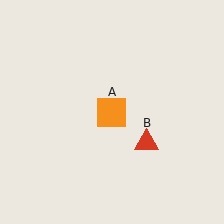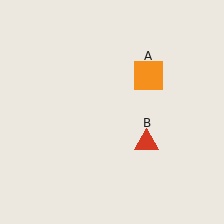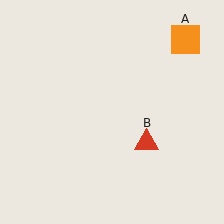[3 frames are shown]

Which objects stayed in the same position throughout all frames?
Red triangle (object B) remained stationary.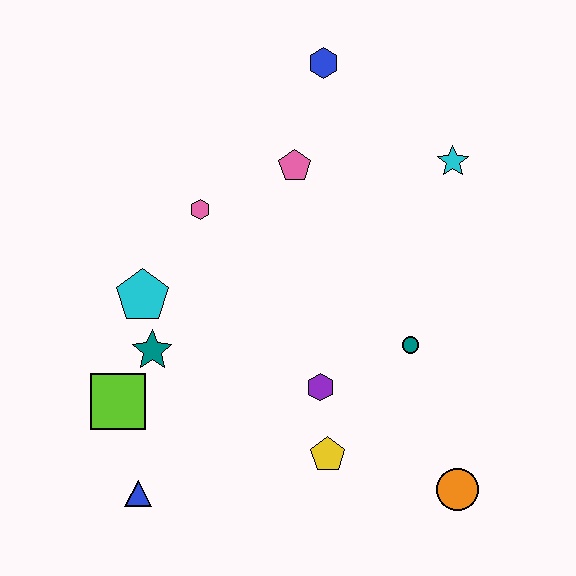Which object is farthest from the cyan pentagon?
The orange circle is farthest from the cyan pentagon.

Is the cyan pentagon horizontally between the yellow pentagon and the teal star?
No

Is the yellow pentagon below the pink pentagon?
Yes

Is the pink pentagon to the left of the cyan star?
Yes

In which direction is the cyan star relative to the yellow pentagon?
The cyan star is above the yellow pentagon.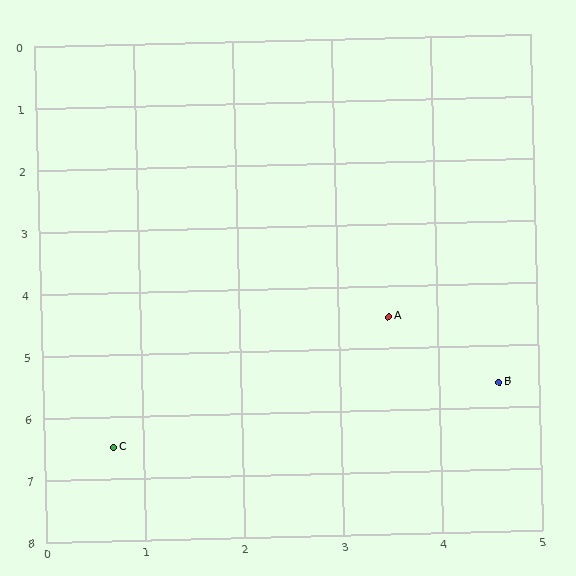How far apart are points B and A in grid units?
Points B and A are about 1.6 grid units apart.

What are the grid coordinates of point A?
Point A is at approximately (3.5, 4.5).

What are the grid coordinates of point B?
Point B is at approximately (4.6, 5.6).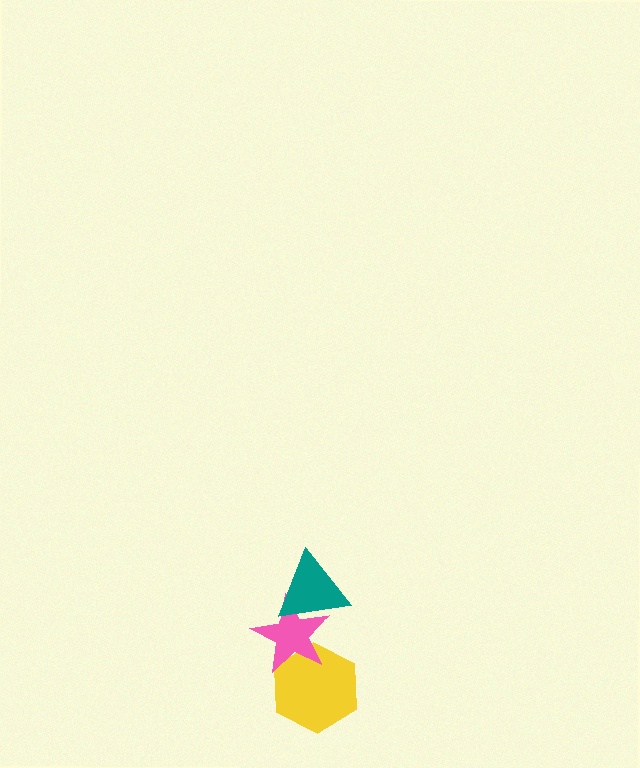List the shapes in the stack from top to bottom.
From top to bottom: the teal triangle, the pink star, the yellow hexagon.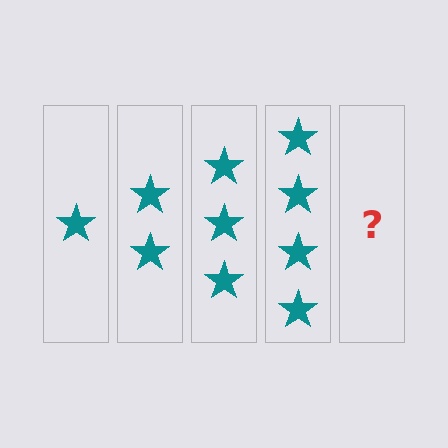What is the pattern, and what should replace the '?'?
The pattern is that each step adds one more star. The '?' should be 5 stars.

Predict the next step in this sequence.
The next step is 5 stars.